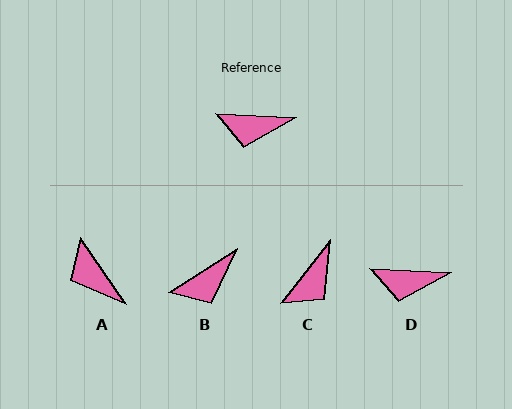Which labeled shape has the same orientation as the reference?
D.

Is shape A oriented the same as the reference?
No, it is off by about 53 degrees.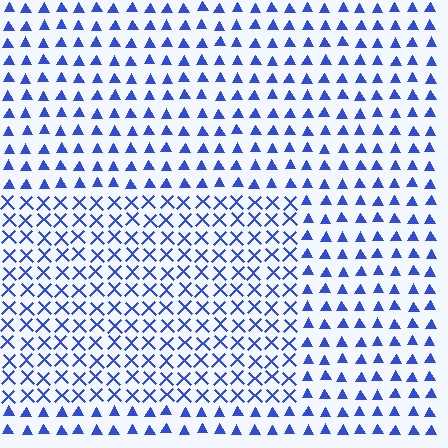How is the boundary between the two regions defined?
The boundary is defined by a change in element shape: X marks inside vs. triangles outside. All elements share the same color and spacing.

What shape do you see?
I see a rectangle.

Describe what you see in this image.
The image is filled with small blue elements arranged in a uniform grid. A rectangle-shaped region contains X marks, while the surrounding area contains triangles. The boundary is defined purely by the change in element shape.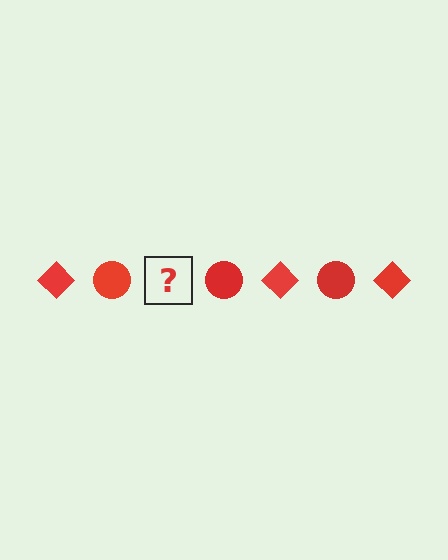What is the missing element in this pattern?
The missing element is a red diamond.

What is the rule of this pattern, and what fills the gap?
The rule is that the pattern cycles through diamond, circle shapes in red. The gap should be filled with a red diamond.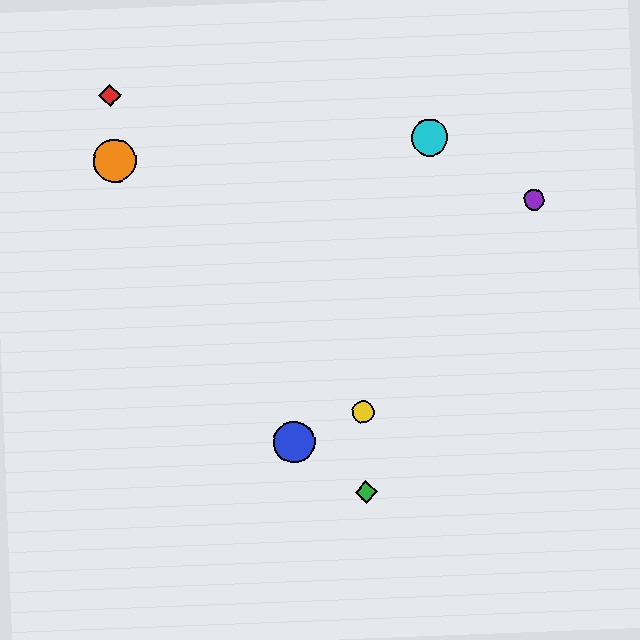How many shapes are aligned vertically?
2 shapes (the green diamond, the yellow circle) are aligned vertically.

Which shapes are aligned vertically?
The green diamond, the yellow circle are aligned vertically.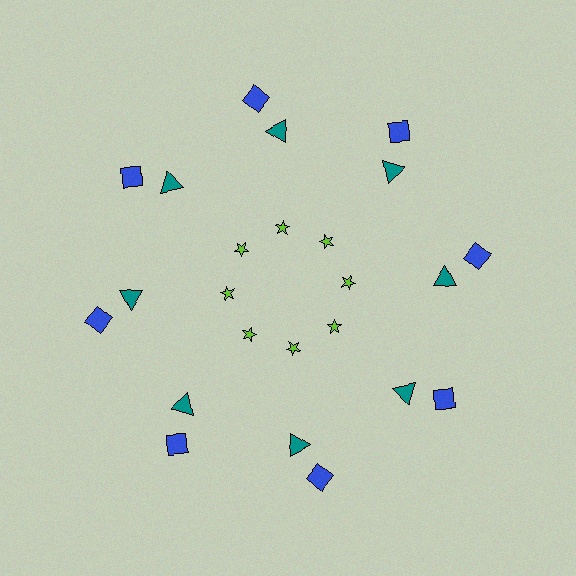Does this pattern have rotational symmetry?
Yes, this pattern has 8-fold rotational symmetry. It looks the same after rotating 45 degrees around the center.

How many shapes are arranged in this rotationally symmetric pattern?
There are 24 shapes, arranged in 8 groups of 3.